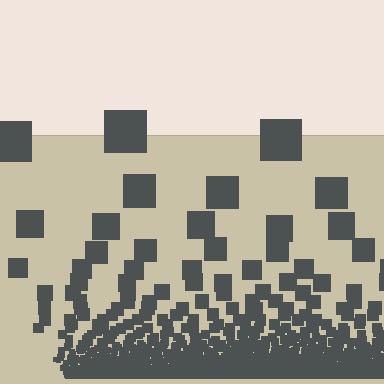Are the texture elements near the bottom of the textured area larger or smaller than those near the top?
Smaller. The gradient is inverted — elements near the bottom are smaller and denser.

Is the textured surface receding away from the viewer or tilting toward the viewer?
The surface appears to tilt toward the viewer. Texture elements get larger and sparser toward the top.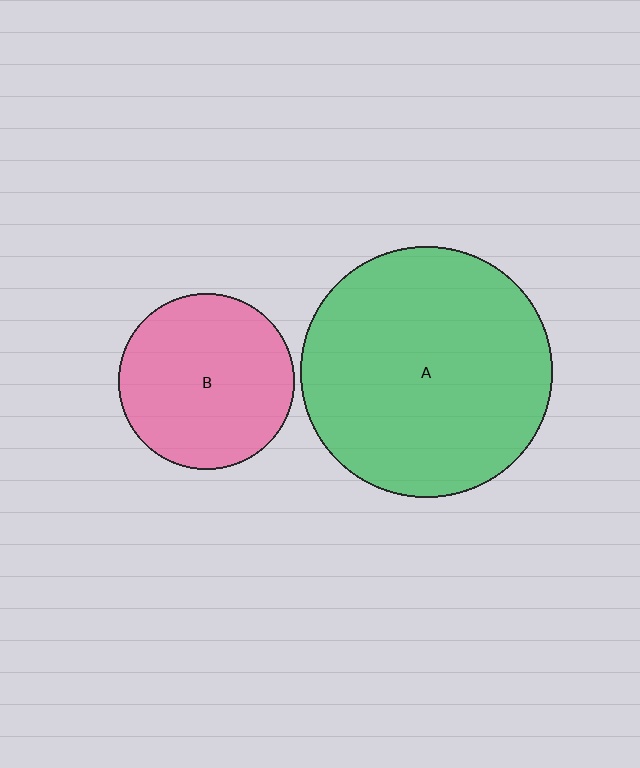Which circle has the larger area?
Circle A (green).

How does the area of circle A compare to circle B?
Approximately 2.0 times.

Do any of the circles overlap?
No, none of the circles overlap.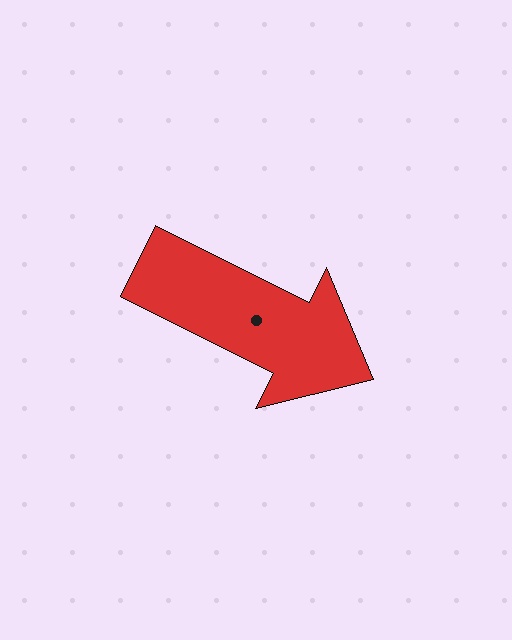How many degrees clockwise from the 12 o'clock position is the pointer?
Approximately 117 degrees.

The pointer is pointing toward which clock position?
Roughly 4 o'clock.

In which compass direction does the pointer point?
Southeast.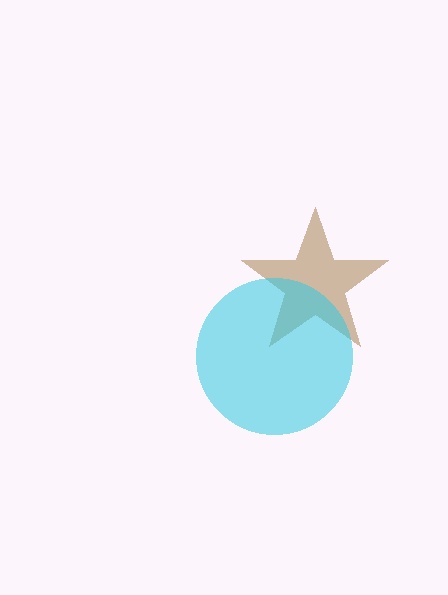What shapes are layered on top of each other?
The layered shapes are: a brown star, a cyan circle.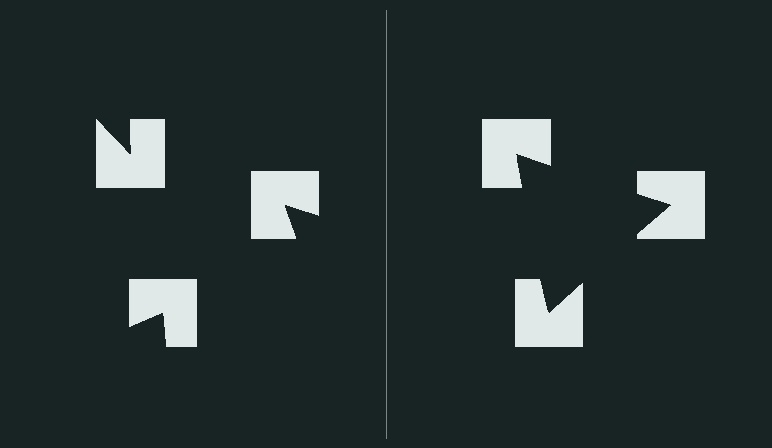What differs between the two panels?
The notched squares are positioned identically on both sides; only the wedge orientations differ. On the right they align to a triangle; on the left they are misaligned.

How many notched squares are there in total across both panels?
6 — 3 on each side.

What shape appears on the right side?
An illusory triangle.